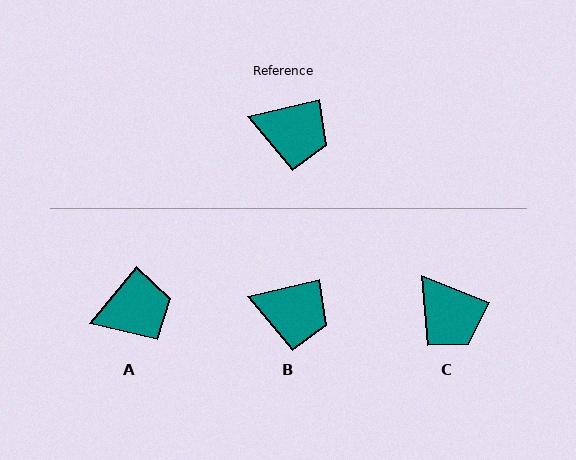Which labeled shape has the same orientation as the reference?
B.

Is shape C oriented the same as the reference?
No, it is off by about 35 degrees.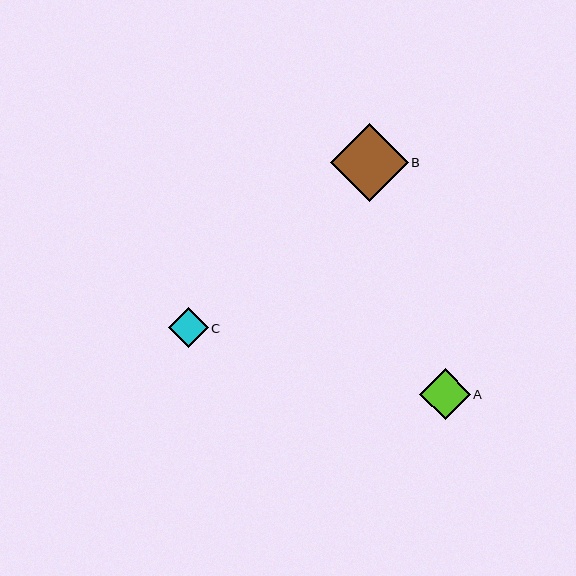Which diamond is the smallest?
Diamond C is the smallest with a size of approximately 40 pixels.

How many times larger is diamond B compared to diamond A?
Diamond B is approximately 1.5 times the size of diamond A.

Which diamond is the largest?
Diamond B is the largest with a size of approximately 78 pixels.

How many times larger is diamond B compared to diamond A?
Diamond B is approximately 1.5 times the size of diamond A.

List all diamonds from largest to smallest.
From largest to smallest: B, A, C.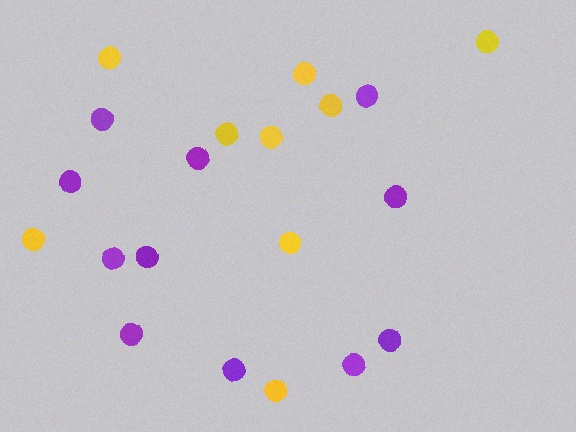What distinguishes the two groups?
There are 2 groups: one group of yellow circles (9) and one group of purple circles (11).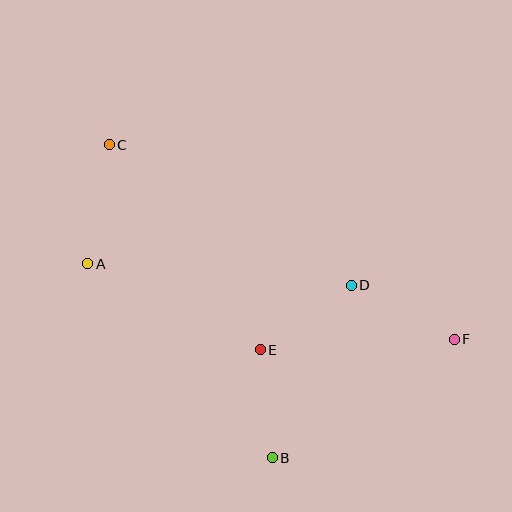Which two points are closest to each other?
Points B and E are closest to each other.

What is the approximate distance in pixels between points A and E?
The distance between A and E is approximately 192 pixels.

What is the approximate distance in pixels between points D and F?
The distance between D and F is approximately 116 pixels.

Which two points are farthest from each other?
Points C and F are farthest from each other.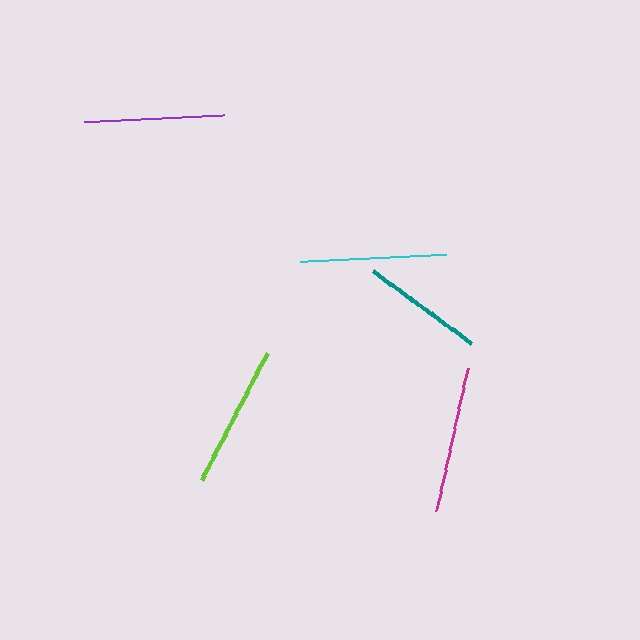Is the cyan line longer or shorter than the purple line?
The cyan line is longer than the purple line.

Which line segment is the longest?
The magenta line is the longest at approximately 146 pixels.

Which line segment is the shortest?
The teal line is the shortest at approximately 122 pixels.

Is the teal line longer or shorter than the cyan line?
The cyan line is longer than the teal line.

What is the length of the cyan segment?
The cyan segment is approximately 146 pixels long.